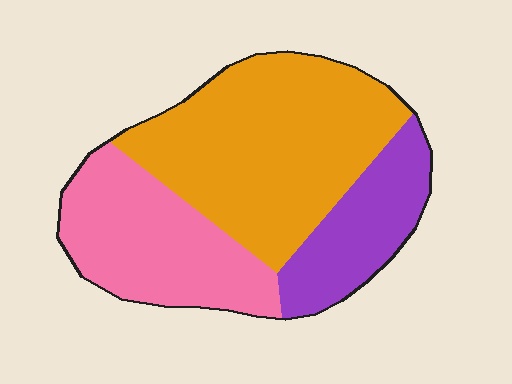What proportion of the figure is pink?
Pink takes up between a sixth and a third of the figure.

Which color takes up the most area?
Orange, at roughly 50%.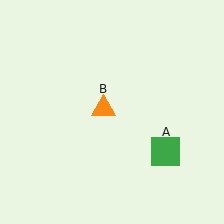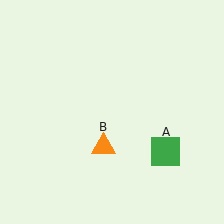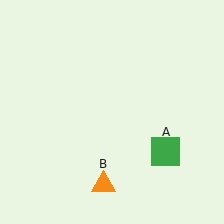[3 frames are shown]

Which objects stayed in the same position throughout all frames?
Green square (object A) remained stationary.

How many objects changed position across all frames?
1 object changed position: orange triangle (object B).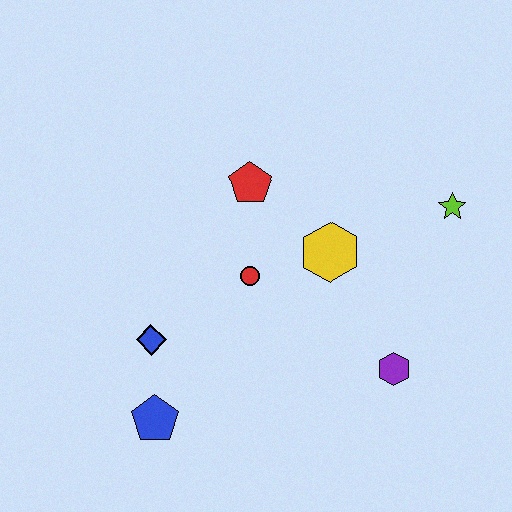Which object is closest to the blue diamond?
The blue pentagon is closest to the blue diamond.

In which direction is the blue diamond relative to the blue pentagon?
The blue diamond is above the blue pentagon.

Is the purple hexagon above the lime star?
No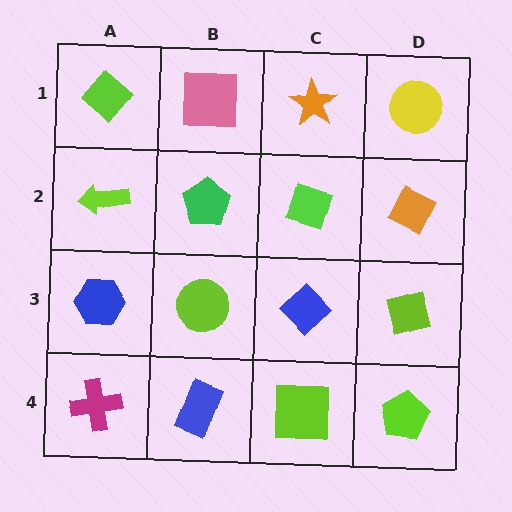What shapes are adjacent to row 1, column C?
A lime diamond (row 2, column C), a pink square (row 1, column B), a yellow circle (row 1, column D).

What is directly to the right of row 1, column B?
An orange star.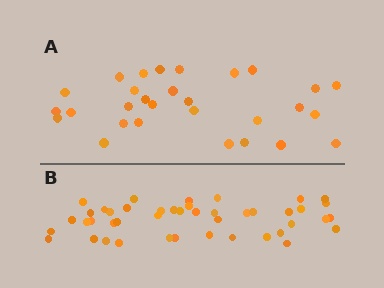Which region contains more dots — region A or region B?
Region B (the bottom region) has more dots.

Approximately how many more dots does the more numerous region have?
Region B has approximately 15 more dots than region A.